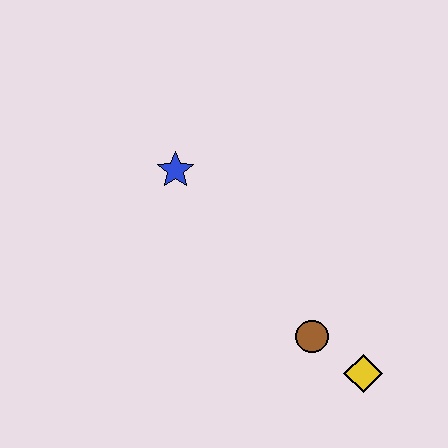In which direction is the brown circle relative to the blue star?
The brown circle is below the blue star.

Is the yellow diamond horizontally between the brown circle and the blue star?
No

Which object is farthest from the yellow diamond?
The blue star is farthest from the yellow diamond.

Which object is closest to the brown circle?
The yellow diamond is closest to the brown circle.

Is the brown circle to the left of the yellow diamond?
Yes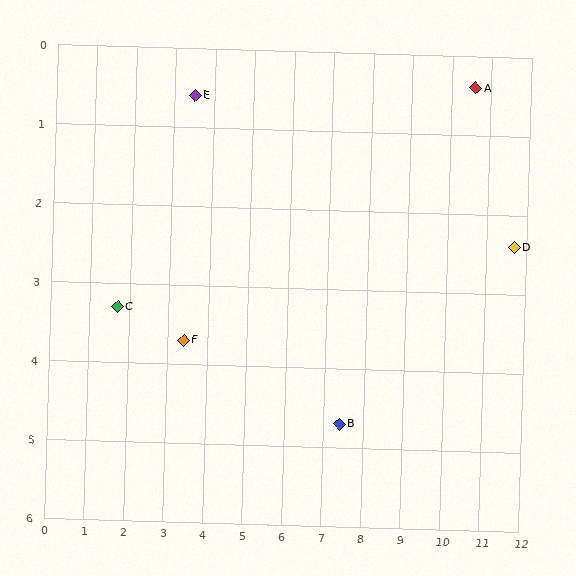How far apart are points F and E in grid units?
Points F and E are about 3.1 grid units apart.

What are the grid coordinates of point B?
Point B is at approximately (7.4, 4.7).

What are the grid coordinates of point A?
Point A is at approximately (10.6, 0.4).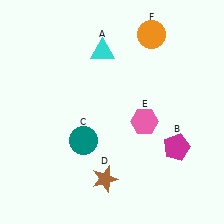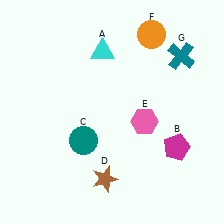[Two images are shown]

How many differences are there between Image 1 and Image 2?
There is 1 difference between the two images.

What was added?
A teal cross (G) was added in Image 2.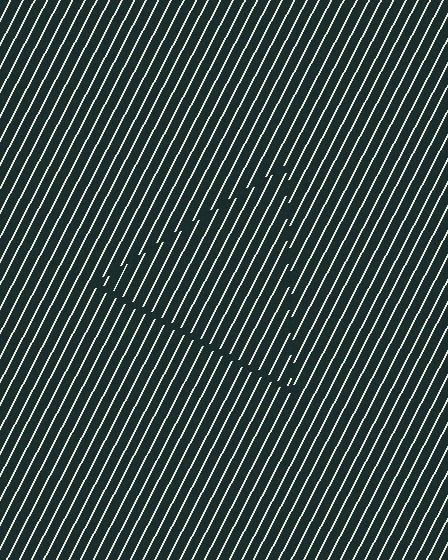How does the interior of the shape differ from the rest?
The interior of the shape contains the same grating, shifted by half a period — the contour is defined by the phase discontinuity where line-ends from the inner and outer gratings abut.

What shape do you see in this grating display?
An illusory triangle. The interior of the shape contains the same grating, shifted by half a period — the contour is defined by the phase discontinuity where line-ends from the inner and outer gratings abut.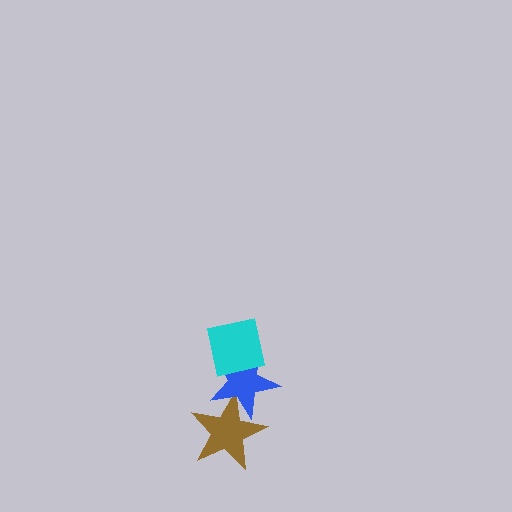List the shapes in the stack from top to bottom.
From top to bottom: the cyan square, the blue star, the brown star.